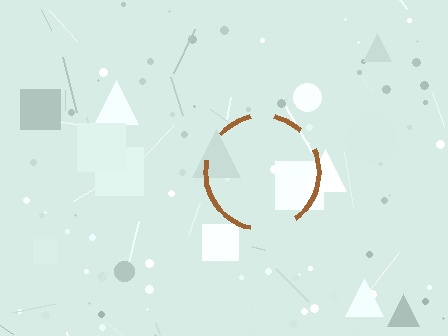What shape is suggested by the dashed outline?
The dashed outline suggests a circle.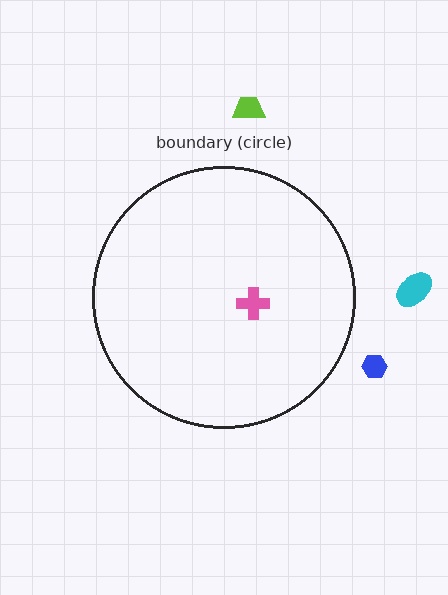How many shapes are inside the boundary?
1 inside, 3 outside.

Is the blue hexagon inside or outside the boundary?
Outside.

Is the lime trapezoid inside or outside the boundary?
Outside.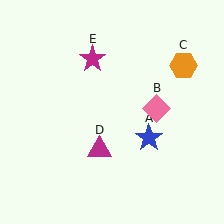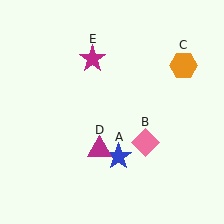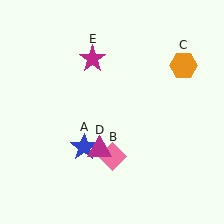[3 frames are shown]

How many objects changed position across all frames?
2 objects changed position: blue star (object A), pink diamond (object B).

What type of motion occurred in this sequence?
The blue star (object A), pink diamond (object B) rotated clockwise around the center of the scene.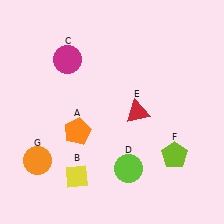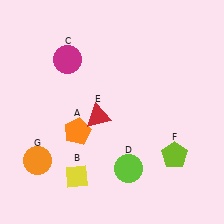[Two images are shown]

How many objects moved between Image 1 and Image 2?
1 object moved between the two images.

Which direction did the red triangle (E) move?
The red triangle (E) moved left.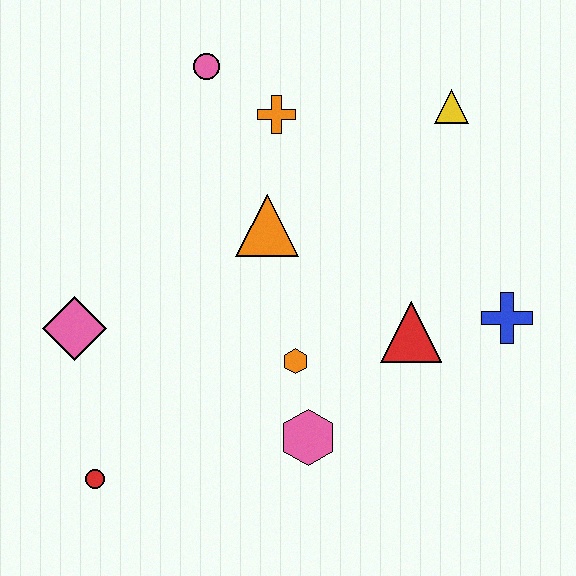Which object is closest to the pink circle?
The orange cross is closest to the pink circle.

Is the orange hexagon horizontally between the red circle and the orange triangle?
No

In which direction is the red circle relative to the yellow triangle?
The red circle is below the yellow triangle.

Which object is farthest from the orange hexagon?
The pink circle is farthest from the orange hexagon.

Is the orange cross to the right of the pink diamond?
Yes